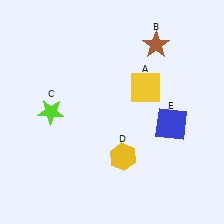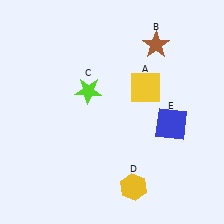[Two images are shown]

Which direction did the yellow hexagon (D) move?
The yellow hexagon (D) moved down.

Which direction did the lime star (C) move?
The lime star (C) moved right.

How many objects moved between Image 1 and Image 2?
2 objects moved between the two images.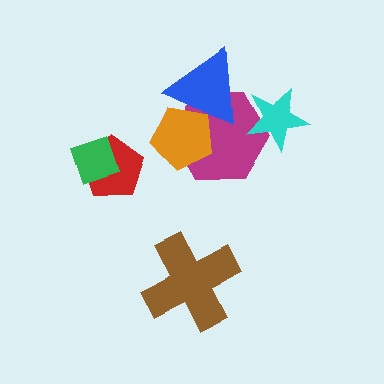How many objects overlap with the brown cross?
0 objects overlap with the brown cross.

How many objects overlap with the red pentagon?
1 object overlaps with the red pentagon.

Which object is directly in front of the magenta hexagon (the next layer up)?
The blue triangle is directly in front of the magenta hexagon.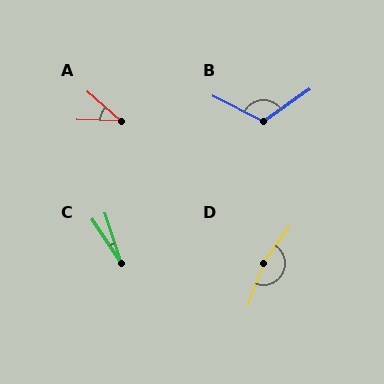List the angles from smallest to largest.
C (15°), A (39°), B (119°), D (166°).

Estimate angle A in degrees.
Approximately 39 degrees.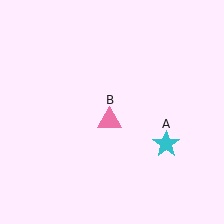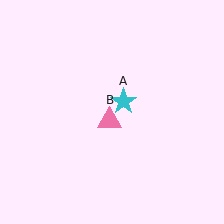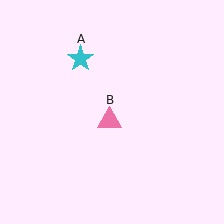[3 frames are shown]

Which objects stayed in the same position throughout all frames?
Pink triangle (object B) remained stationary.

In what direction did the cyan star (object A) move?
The cyan star (object A) moved up and to the left.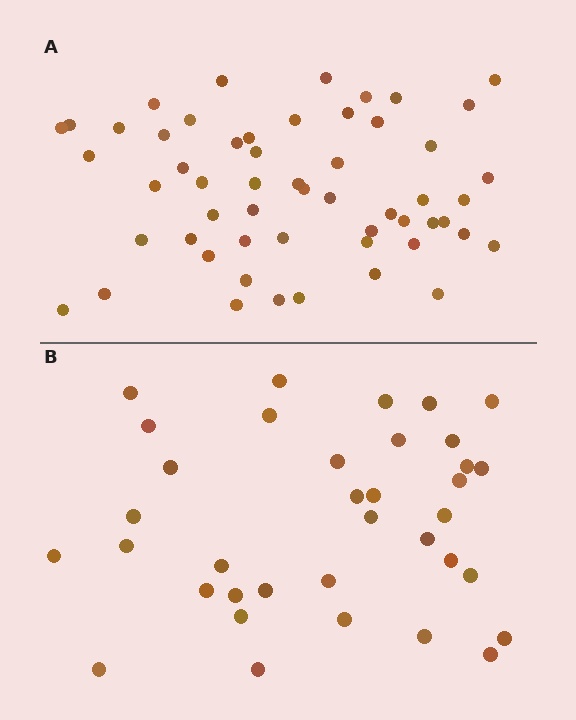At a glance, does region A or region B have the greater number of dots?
Region A (the top region) has more dots.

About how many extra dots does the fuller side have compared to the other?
Region A has approximately 20 more dots than region B.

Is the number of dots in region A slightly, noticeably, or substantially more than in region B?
Region A has substantially more. The ratio is roughly 1.5 to 1.